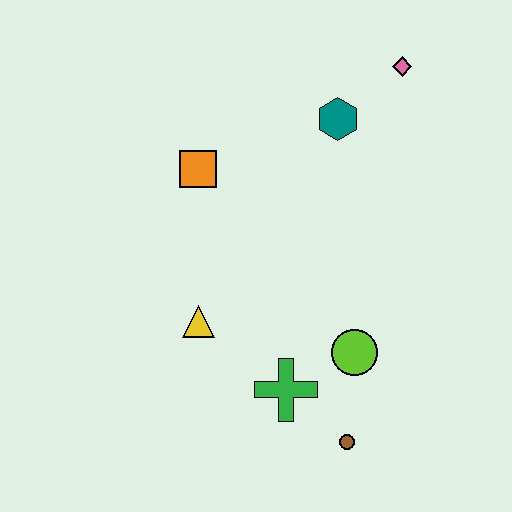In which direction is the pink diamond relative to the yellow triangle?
The pink diamond is above the yellow triangle.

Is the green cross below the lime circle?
Yes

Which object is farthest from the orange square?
The brown circle is farthest from the orange square.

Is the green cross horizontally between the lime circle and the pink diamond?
No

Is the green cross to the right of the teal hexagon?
No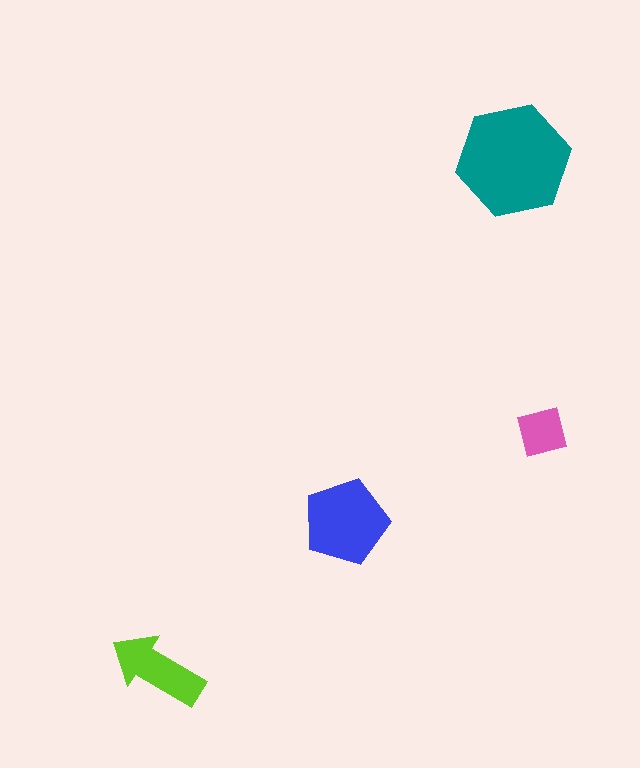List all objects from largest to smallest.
The teal hexagon, the blue pentagon, the lime arrow, the pink square.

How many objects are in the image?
There are 4 objects in the image.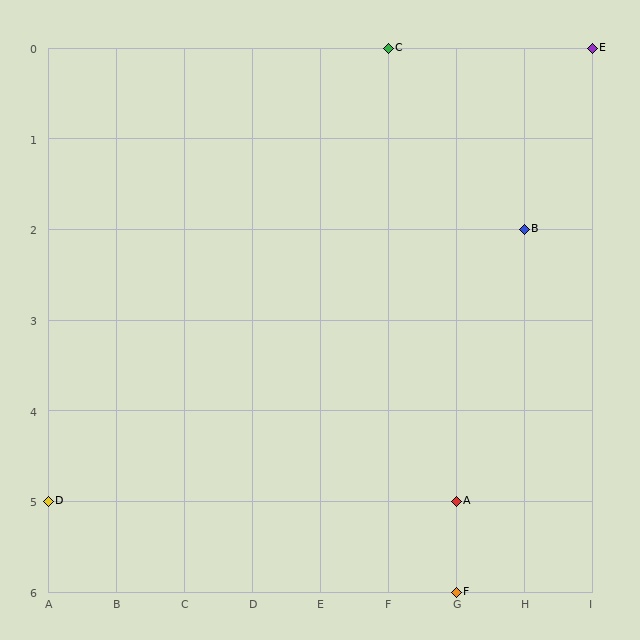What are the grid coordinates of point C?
Point C is at grid coordinates (F, 0).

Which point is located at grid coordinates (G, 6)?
Point F is at (G, 6).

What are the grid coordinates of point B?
Point B is at grid coordinates (H, 2).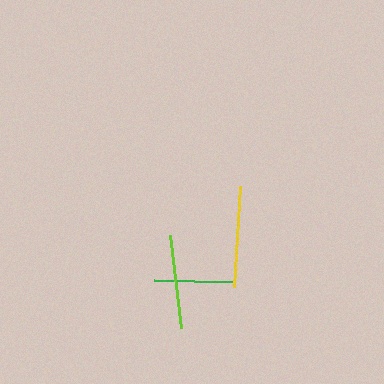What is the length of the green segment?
The green segment is approximately 80 pixels long.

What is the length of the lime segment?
The lime segment is approximately 94 pixels long.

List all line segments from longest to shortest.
From longest to shortest: yellow, lime, green.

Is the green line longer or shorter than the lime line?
The lime line is longer than the green line.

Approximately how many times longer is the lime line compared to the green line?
The lime line is approximately 1.2 times the length of the green line.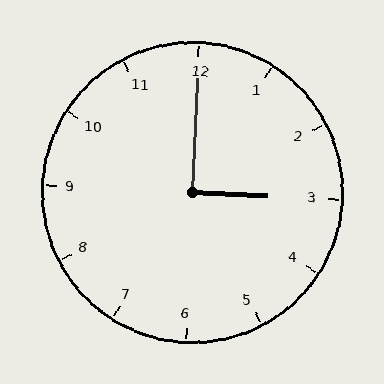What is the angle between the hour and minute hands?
Approximately 90 degrees.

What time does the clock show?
3:00.